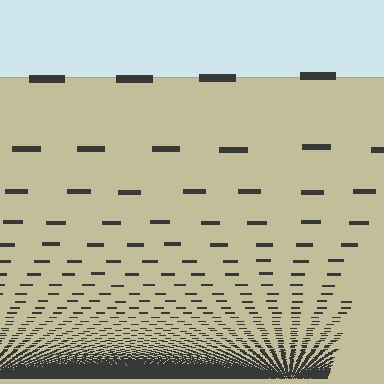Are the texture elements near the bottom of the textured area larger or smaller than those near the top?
Smaller. The gradient is inverted — elements near the bottom are smaller and denser.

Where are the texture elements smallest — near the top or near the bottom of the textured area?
Near the bottom.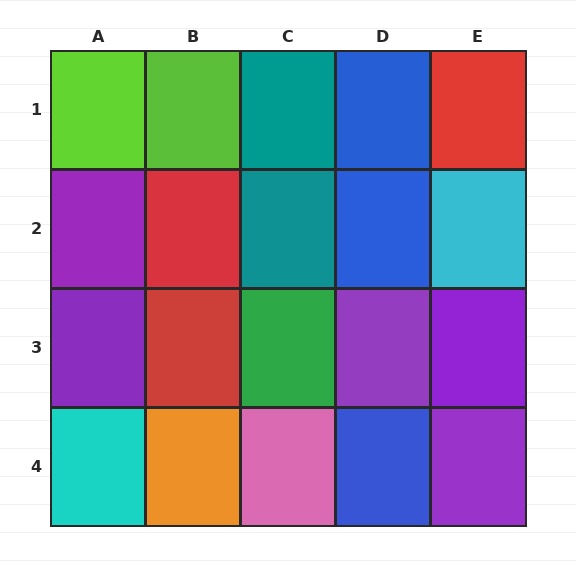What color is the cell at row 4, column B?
Orange.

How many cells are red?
3 cells are red.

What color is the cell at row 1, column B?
Lime.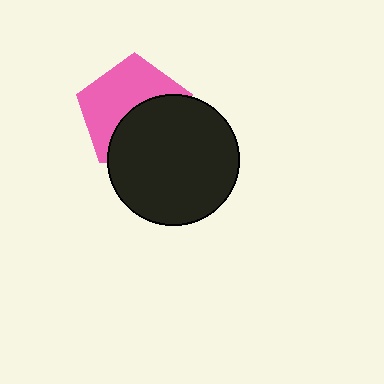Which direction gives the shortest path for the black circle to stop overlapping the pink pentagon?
Moving down gives the shortest separation.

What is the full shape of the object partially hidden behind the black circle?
The partially hidden object is a pink pentagon.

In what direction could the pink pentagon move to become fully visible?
The pink pentagon could move up. That would shift it out from behind the black circle entirely.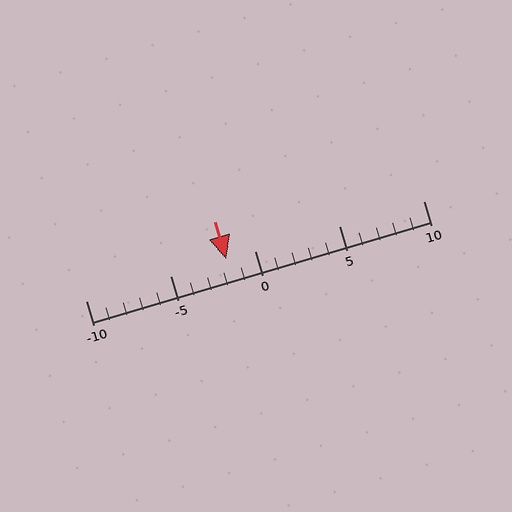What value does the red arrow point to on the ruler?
The red arrow points to approximately -2.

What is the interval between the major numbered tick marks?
The major tick marks are spaced 5 units apart.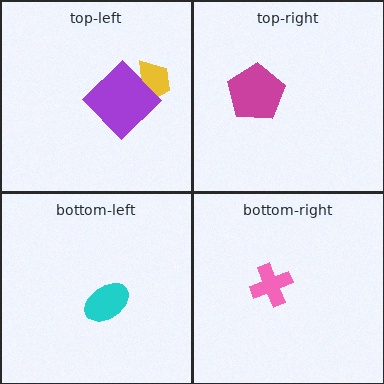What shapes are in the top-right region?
The magenta pentagon.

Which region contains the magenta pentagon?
The top-right region.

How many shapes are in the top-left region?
2.